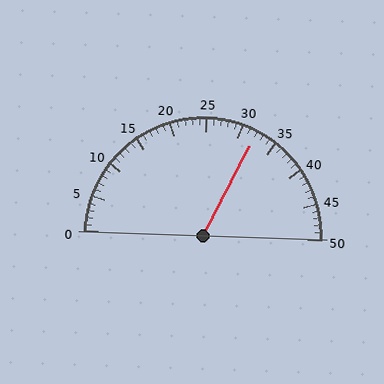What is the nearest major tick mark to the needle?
The nearest major tick mark is 30.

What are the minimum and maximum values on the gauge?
The gauge ranges from 0 to 50.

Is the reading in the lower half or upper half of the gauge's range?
The reading is in the upper half of the range (0 to 50).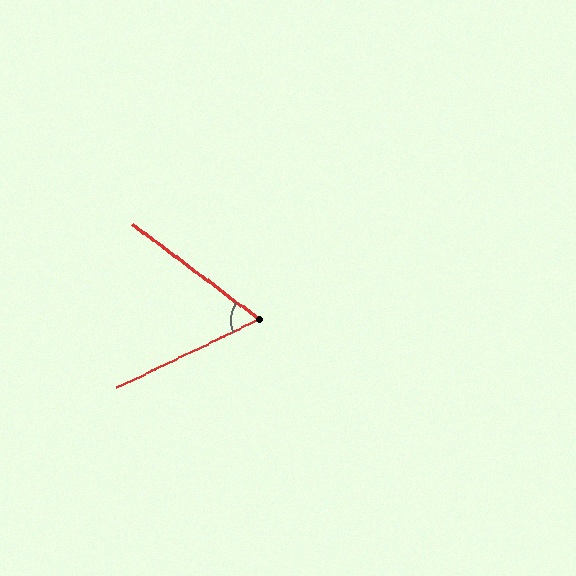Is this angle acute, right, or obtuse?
It is acute.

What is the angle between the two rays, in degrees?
Approximately 62 degrees.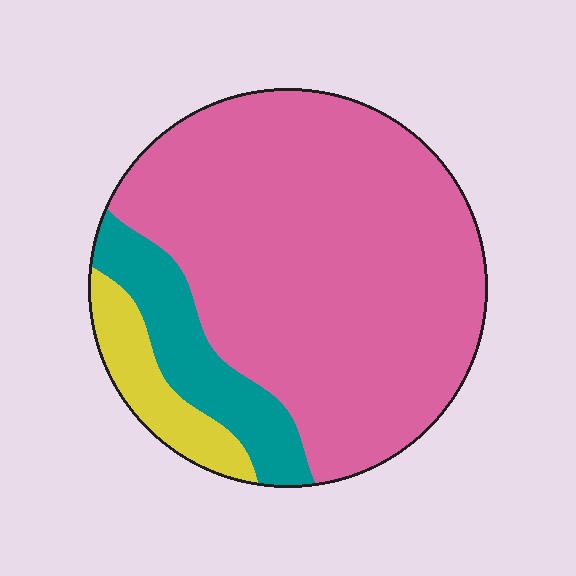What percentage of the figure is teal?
Teal takes up about one eighth (1/8) of the figure.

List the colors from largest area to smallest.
From largest to smallest: pink, teal, yellow.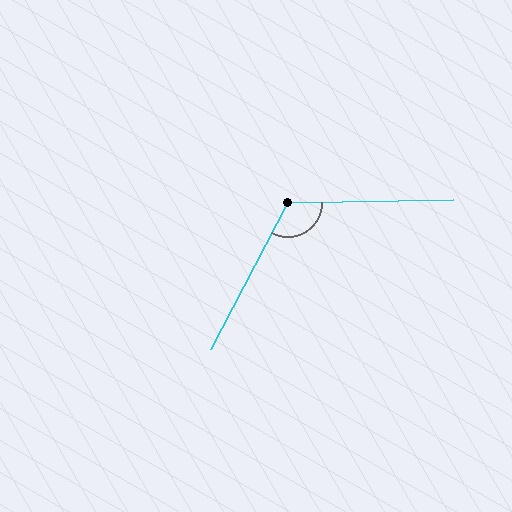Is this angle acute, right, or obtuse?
It is obtuse.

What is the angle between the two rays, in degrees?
Approximately 119 degrees.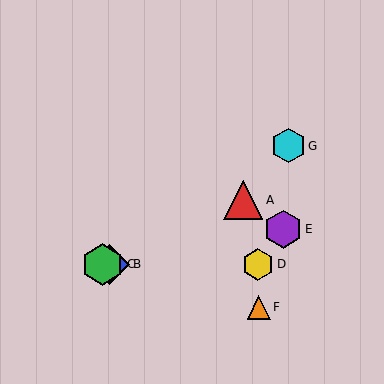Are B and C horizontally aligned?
Yes, both are at y≈264.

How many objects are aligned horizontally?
3 objects (B, C, D) are aligned horizontally.